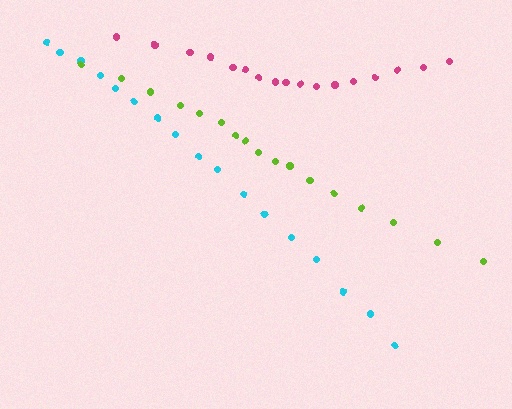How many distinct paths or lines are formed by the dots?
There are 3 distinct paths.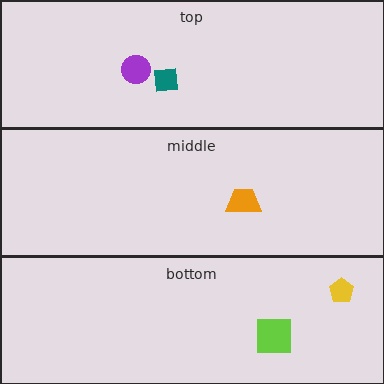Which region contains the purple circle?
The top region.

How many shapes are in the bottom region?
2.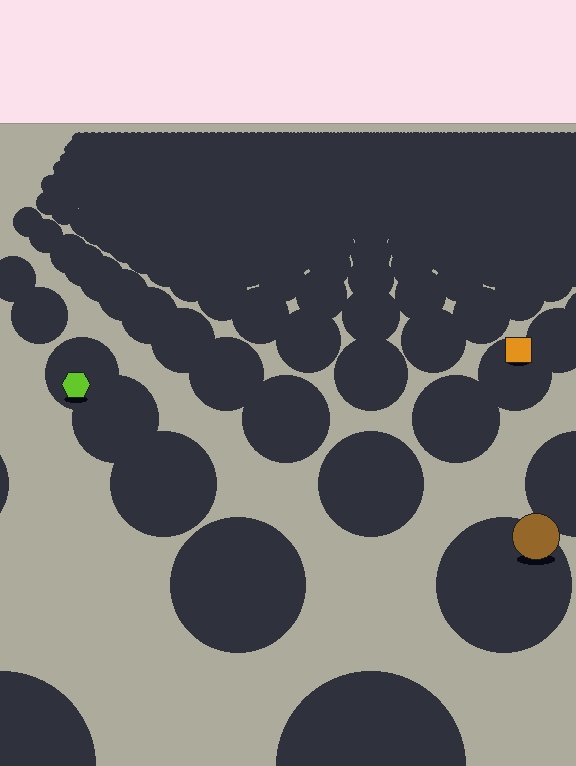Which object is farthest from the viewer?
The orange square is farthest from the viewer. It appears smaller and the ground texture around it is denser.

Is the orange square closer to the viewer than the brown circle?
No. The brown circle is closer — you can tell from the texture gradient: the ground texture is coarser near it.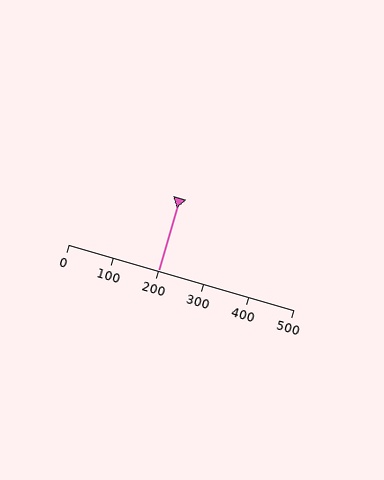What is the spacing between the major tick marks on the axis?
The major ticks are spaced 100 apart.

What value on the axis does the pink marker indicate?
The marker indicates approximately 200.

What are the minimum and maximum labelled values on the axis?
The axis runs from 0 to 500.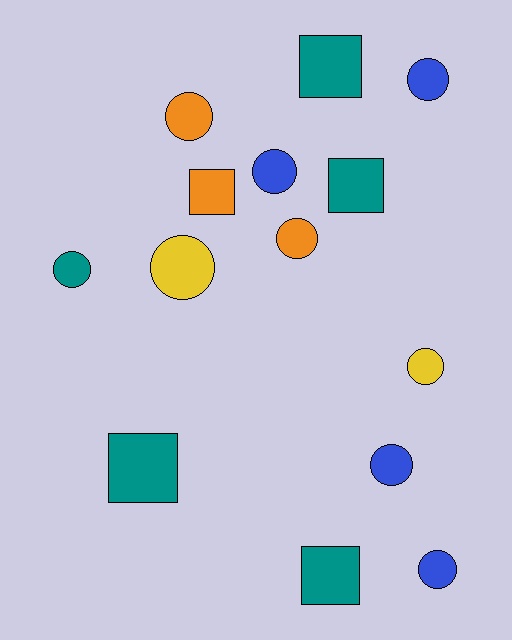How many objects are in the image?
There are 14 objects.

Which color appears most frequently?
Teal, with 5 objects.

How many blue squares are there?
There are no blue squares.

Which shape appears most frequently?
Circle, with 9 objects.